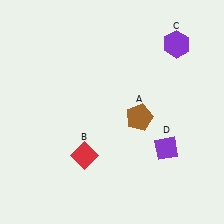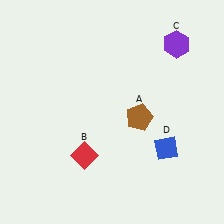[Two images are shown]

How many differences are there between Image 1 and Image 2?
There is 1 difference between the two images.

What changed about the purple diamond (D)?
In Image 1, D is purple. In Image 2, it changed to blue.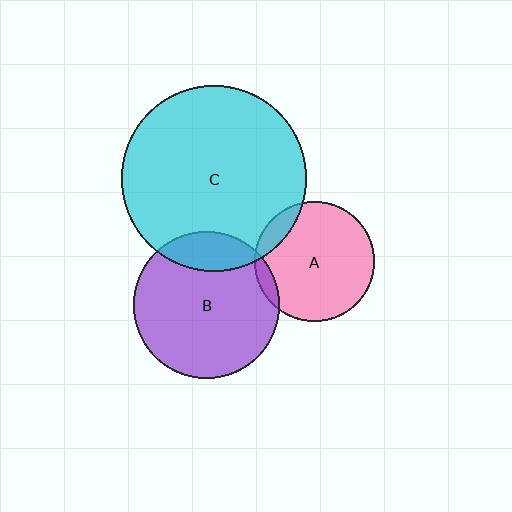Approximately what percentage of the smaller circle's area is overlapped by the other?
Approximately 5%.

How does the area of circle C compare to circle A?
Approximately 2.4 times.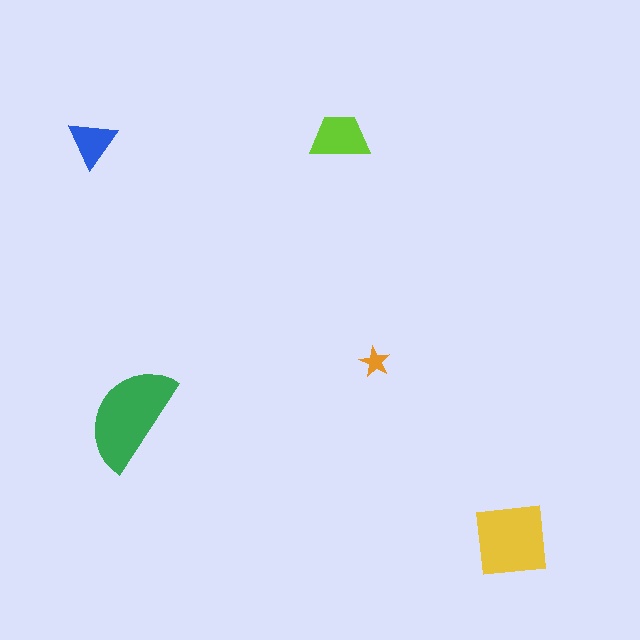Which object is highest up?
The lime trapezoid is topmost.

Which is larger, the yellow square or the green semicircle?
The green semicircle.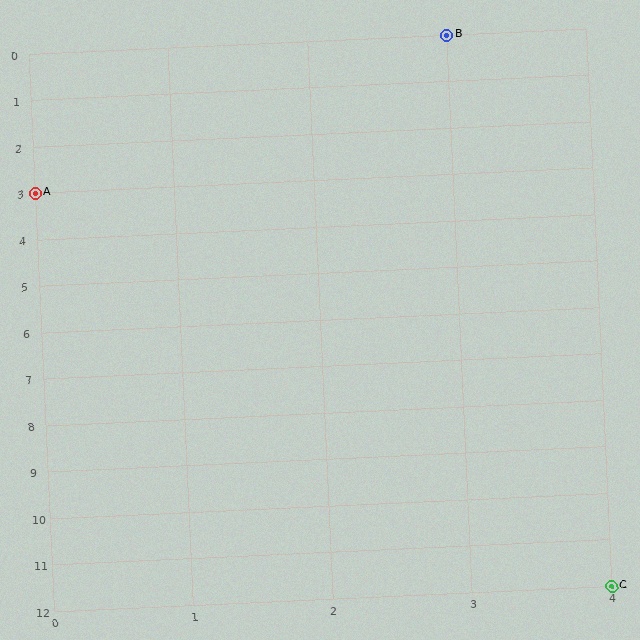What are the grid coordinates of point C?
Point C is at grid coordinates (4, 12).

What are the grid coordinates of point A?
Point A is at grid coordinates (0, 3).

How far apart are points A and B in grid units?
Points A and B are 3 columns and 3 rows apart (about 4.2 grid units diagonally).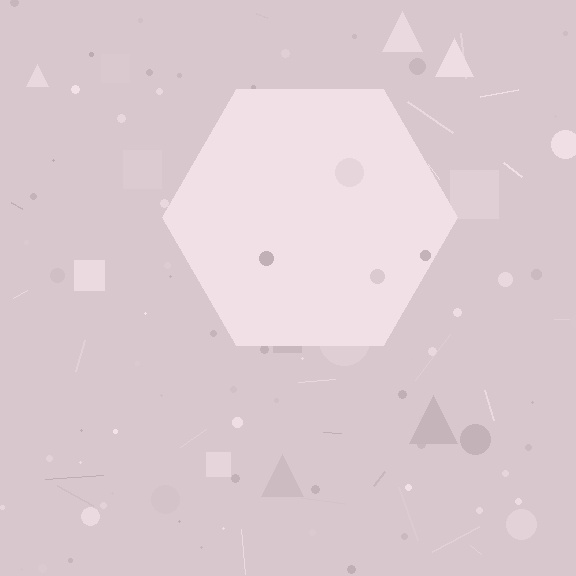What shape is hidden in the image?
A hexagon is hidden in the image.